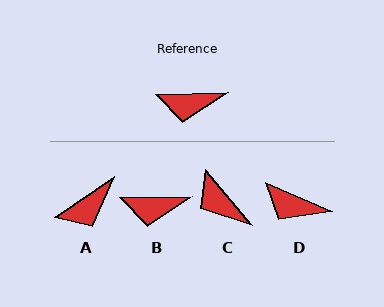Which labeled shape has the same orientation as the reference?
B.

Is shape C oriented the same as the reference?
No, it is off by about 51 degrees.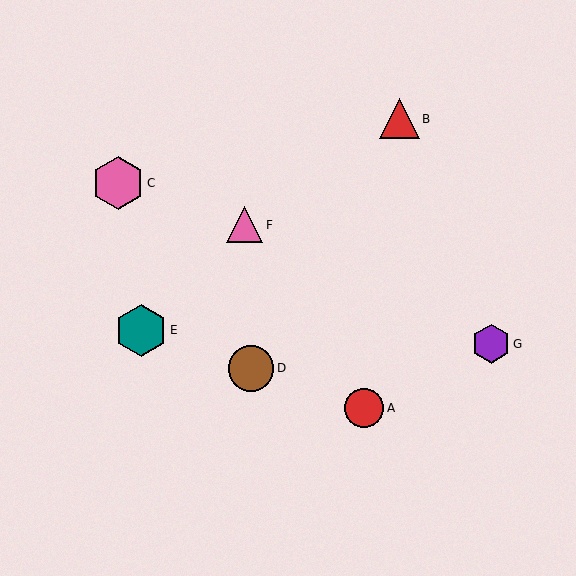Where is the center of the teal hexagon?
The center of the teal hexagon is at (141, 330).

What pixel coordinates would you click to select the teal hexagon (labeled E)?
Click at (141, 330) to select the teal hexagon E.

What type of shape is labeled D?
Shape D is a brown circle.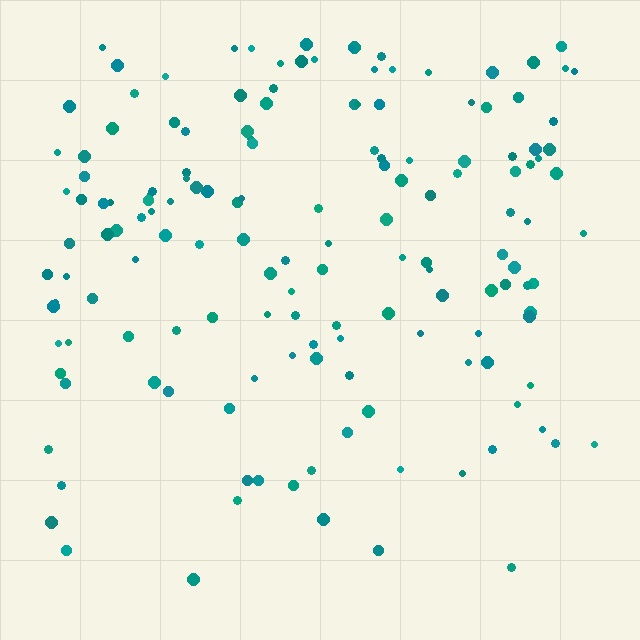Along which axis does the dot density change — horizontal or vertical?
Vertical.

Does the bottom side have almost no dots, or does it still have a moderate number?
Still a moderate number, just noticeably fewer than the top.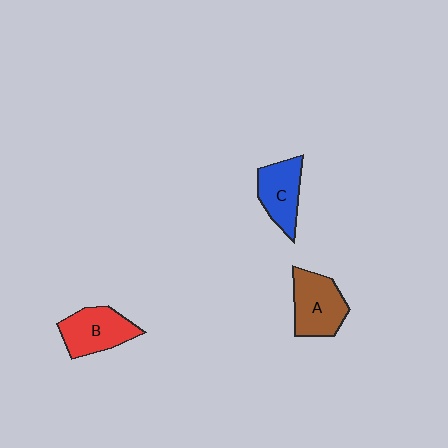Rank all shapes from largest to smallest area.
From largest to smallest: A (brown), B (red), C (blue).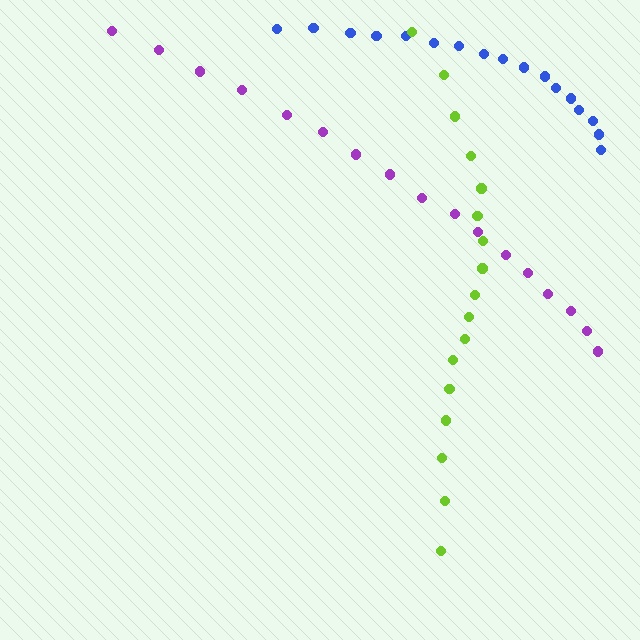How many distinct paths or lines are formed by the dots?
There are 3 distinct paths.